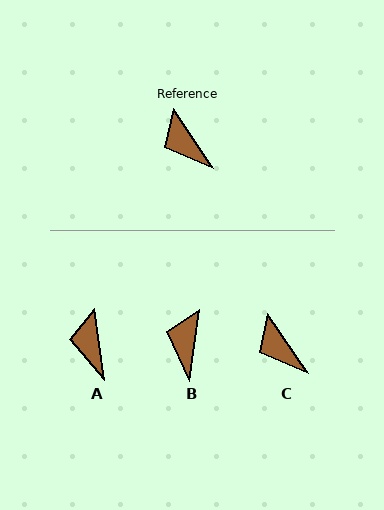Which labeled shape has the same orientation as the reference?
C.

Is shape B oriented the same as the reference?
No, it is off by about 42 degrees.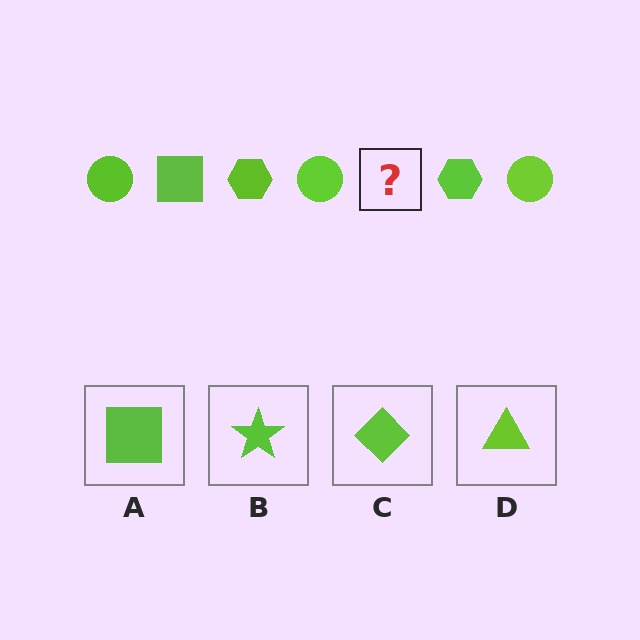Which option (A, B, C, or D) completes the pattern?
A.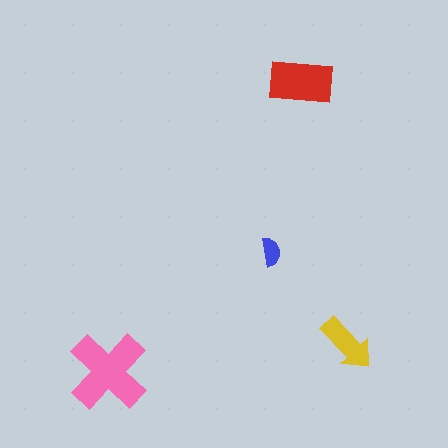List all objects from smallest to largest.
The blue semicircle, the yellow arrow, the red rectangle, the pink cross.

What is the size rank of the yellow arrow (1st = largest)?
3rd.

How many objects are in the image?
There are 4 objects in the image.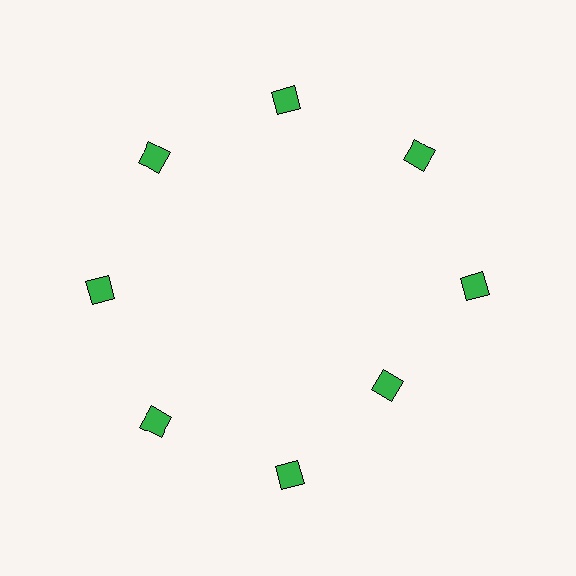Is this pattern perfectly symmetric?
No. The 8 green diamonds are arranged in a ring, but one element near the 4 o'clock position is pulled inward toward the center, breaking the 8-fold rotational symmetry.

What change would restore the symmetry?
The symmetry would be restored by moving it outward, back onto the ring so that all 8 diamonds sit at equal angles and equal distance from the center.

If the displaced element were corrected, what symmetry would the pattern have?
It would have 8-fold rotational symmetry — the pattern would map onto itself every 45 degrees.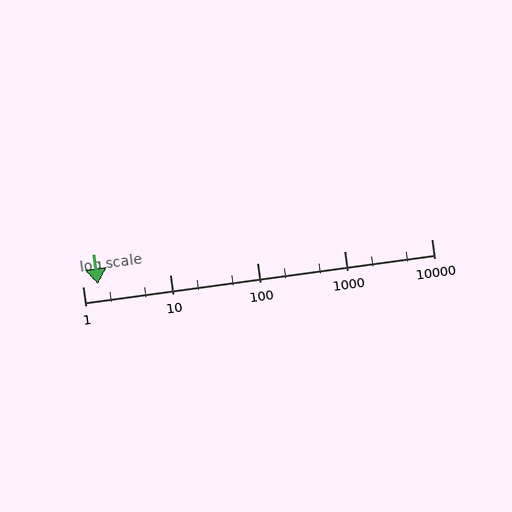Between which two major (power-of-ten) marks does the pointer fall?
The pointer is between 1 and 10.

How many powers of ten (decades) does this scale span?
The scale spans 4 decades, from 1 to 10000.